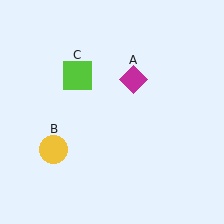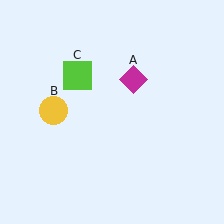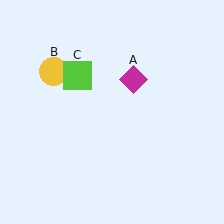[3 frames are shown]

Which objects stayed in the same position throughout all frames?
Magenta diamond (object A) and lime square (object C) remained stationary.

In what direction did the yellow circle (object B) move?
The yellow circle (object B) moved up.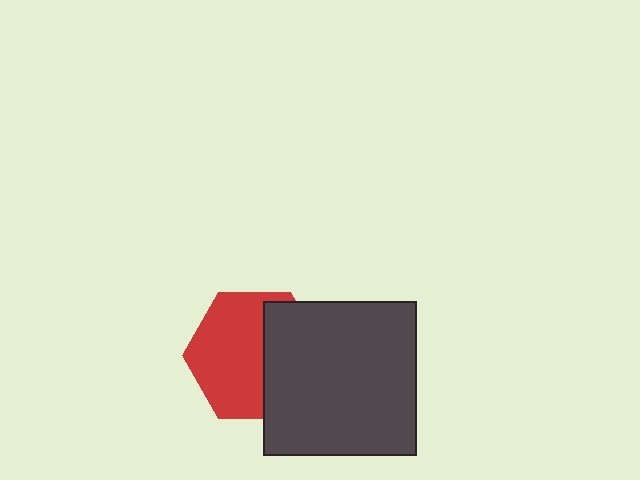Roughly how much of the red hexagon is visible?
About half of it is visible (roughly 60%).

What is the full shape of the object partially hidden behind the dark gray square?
The partially hidden object is a red hexagon.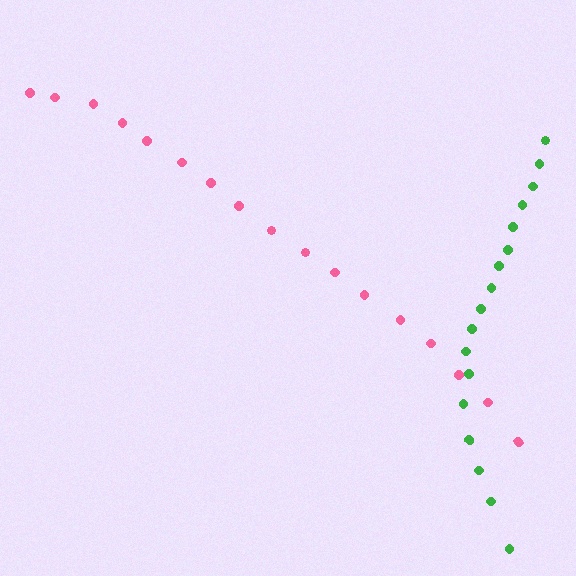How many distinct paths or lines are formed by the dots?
There are 2 distinct paths.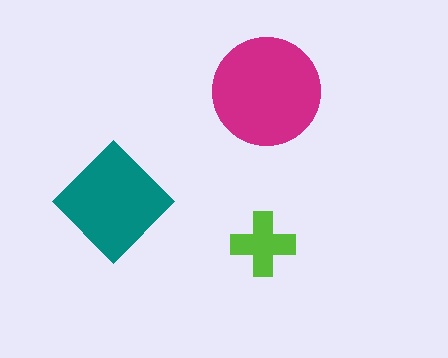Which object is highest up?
The magenta circle is topmost.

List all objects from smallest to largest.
The lime cross, the teal diamond, the magenta circle.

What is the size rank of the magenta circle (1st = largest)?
1st.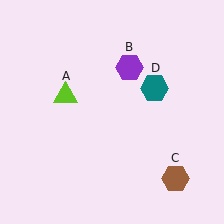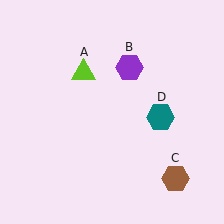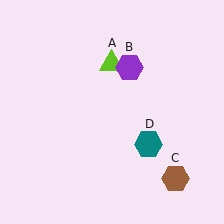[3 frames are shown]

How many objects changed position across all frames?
2 objects changed position: lime triangle (object A), teal hexagon (object D).